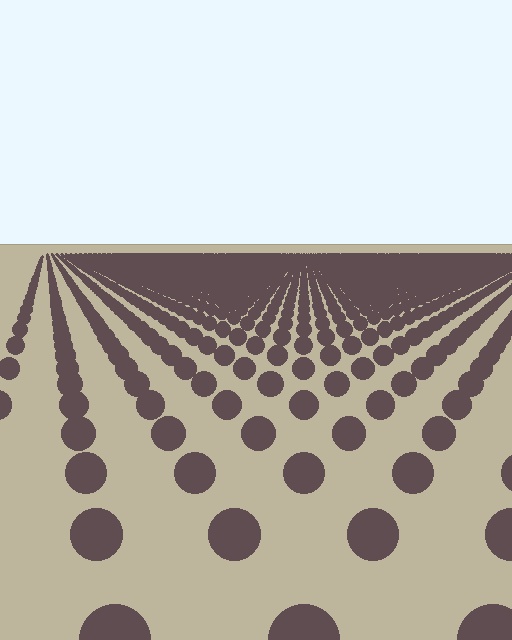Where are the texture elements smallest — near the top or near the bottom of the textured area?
Near the top.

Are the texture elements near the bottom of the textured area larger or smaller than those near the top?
Larger. Near the bottom, elements are closer to the viewer and appear at a bigger on-screen size.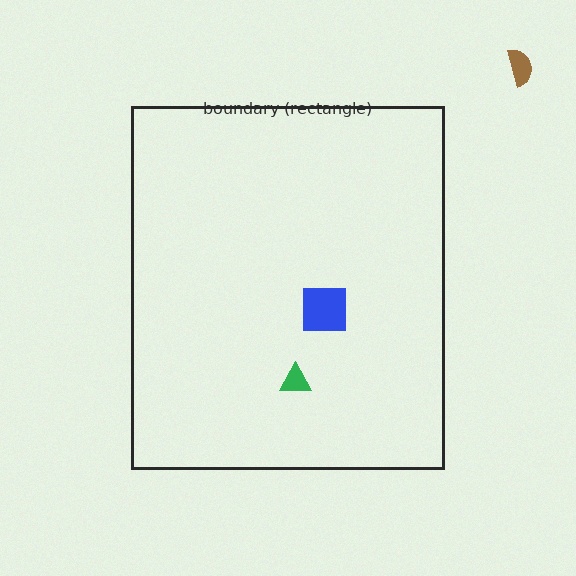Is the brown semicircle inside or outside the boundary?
Outside.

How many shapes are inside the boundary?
2 inside, 1 outside.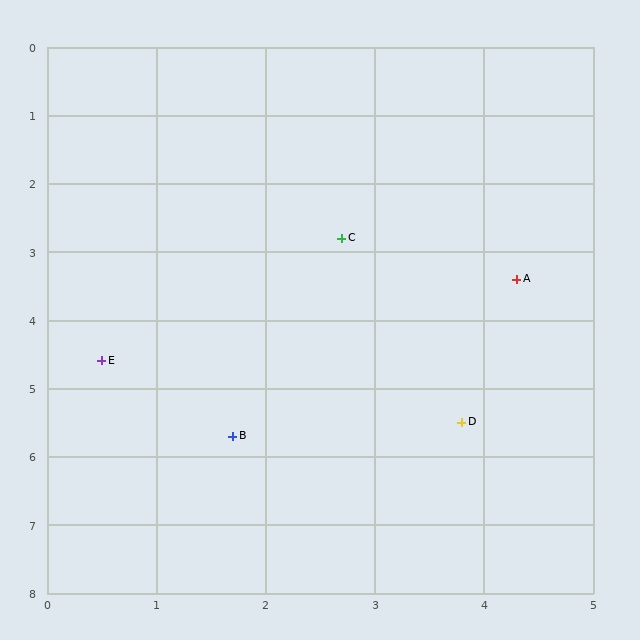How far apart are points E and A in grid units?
Points E and A are about 4.0 grid units apart.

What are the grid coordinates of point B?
Point B is at approximately (1.7, 5.7).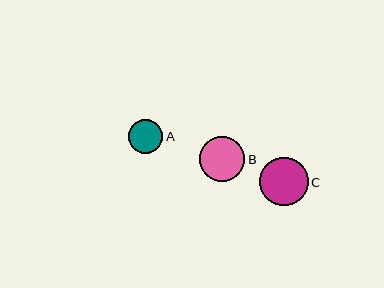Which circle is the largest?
Circle C is the largest with a size of approximately 49 pixels.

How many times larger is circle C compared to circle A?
Circle C is approximately 1.4 times the size of circle A.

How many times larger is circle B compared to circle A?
Circle B is approximately 1.3 times the size of circle A.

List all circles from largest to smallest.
From largest to smallest: C, B, A.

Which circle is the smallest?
Circle A is the smallest with a size of approximately 34 pixels.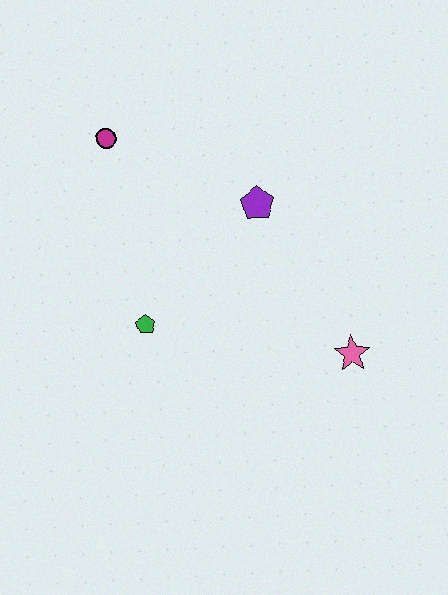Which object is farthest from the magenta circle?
The pink star is farthest from the magenta circle.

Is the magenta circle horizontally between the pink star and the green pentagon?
No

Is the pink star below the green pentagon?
Yes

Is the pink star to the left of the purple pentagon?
No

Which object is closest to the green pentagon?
The purple pentagon is closest to the green pentagon.